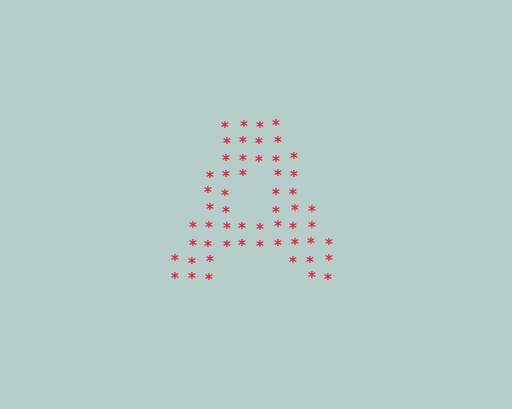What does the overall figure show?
The overall figure shows the letter A.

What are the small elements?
The small elements are asterisks.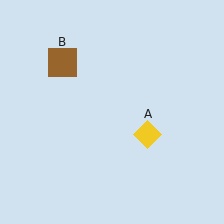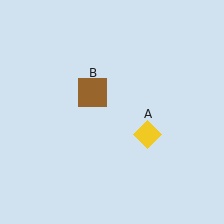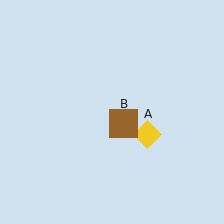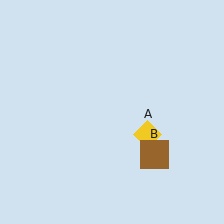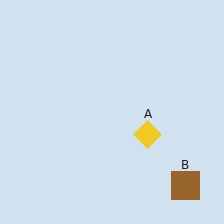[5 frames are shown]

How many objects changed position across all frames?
1 object changed position: brown square (object B).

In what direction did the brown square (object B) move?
The brown square (object B) moved down and to the right.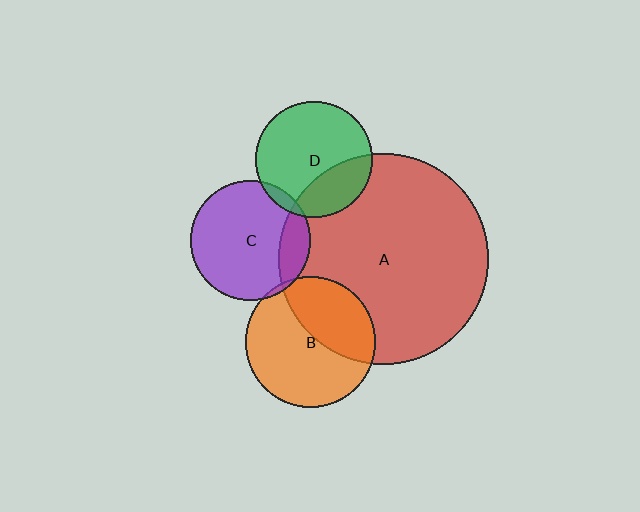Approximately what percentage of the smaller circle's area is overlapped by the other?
Approximately 5%.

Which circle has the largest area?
Circle A (red).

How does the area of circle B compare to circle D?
Approximately 1.3 times.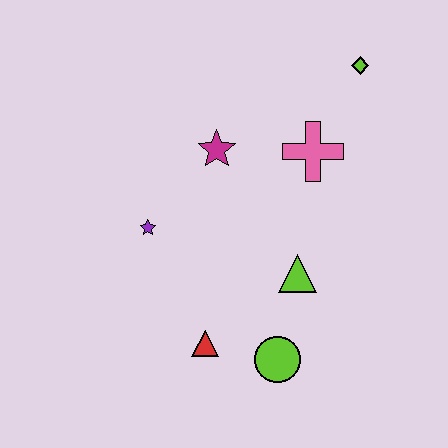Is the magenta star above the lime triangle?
Yes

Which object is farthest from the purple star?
The lime diamond is farthest from the purple star.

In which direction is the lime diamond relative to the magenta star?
The lime diamond is to the right of the magenta star.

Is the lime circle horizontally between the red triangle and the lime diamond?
Yes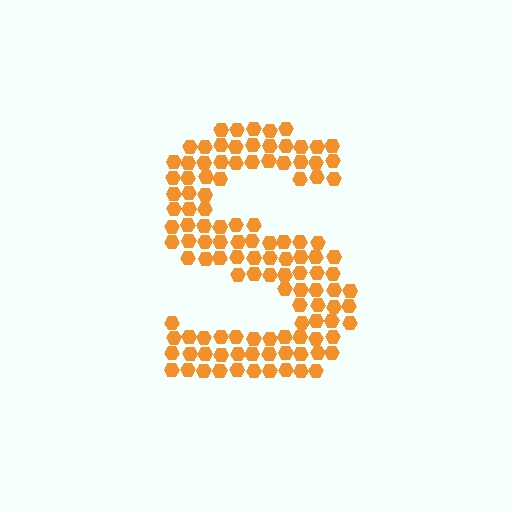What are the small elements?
The small elements are hexagons.